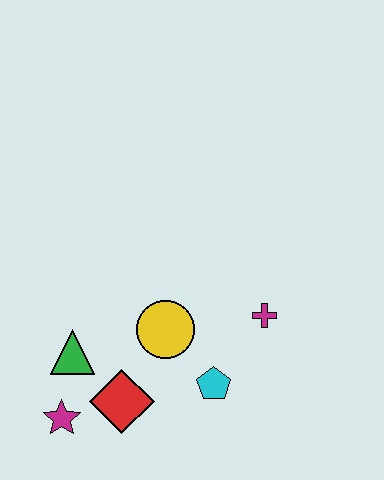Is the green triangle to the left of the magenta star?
No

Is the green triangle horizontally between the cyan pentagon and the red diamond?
No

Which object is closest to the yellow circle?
The cyan pentagon is closest to the yellow circle.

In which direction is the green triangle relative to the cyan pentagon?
The green triangle is to the left of the cyan pentagon.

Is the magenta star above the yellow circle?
No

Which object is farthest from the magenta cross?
The magenta star is farthest from the magenta cross.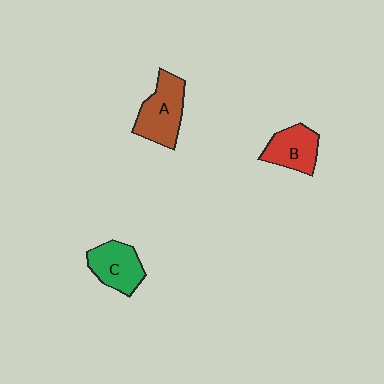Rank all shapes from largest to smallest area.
From largest to smallest: A (brown), C (green), B (red).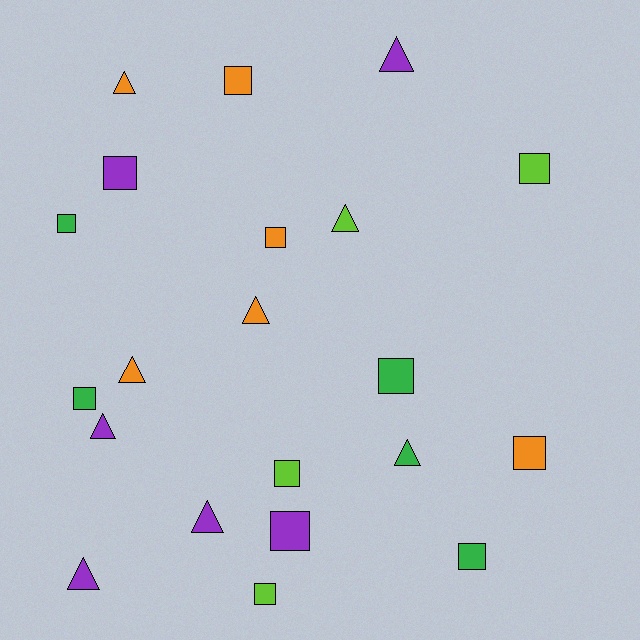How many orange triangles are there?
There are 3 orange triangles.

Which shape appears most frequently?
Square, with 12 objects.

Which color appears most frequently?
Purple, with 6 objects.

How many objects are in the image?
There are 21 objects.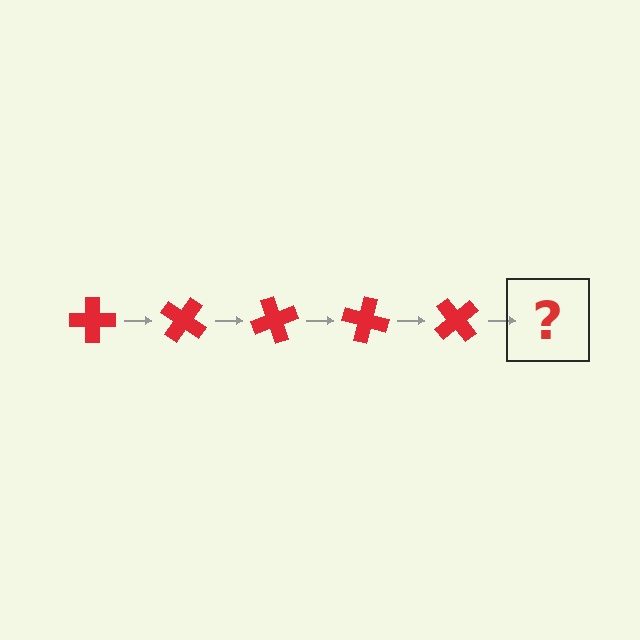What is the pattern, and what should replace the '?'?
The pattern is that the cross rotates 35 degrees each step. The '?' should be a red cross rotated 175 degrees.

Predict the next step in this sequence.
The next step is a red cross rotated 175 degrees.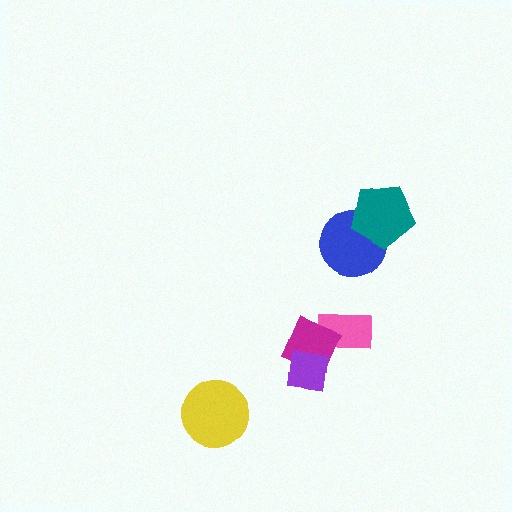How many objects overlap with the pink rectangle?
1 object overlaps with the pink rectangle.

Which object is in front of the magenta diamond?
The purple square is in front of the magenta diamond.